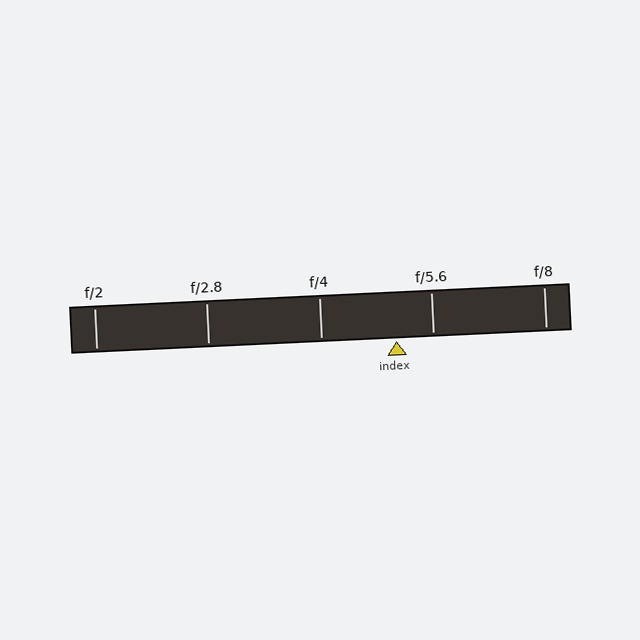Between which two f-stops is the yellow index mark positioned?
The index mark is between f/4 and f/5.6.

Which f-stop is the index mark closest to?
The index mark is closest to f/5.6.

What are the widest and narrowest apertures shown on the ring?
The widest aperture shown is f/2 and the narrowest is f/8.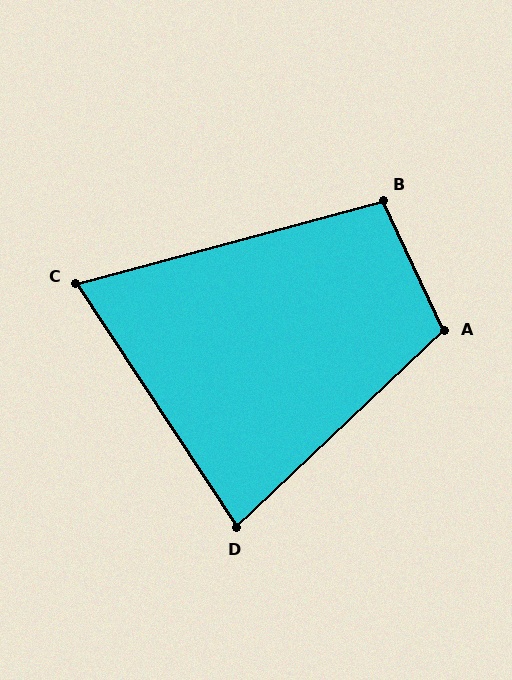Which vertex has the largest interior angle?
A, at approximately 108 degrees.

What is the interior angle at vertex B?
Approximately 100 degrees (obtuse).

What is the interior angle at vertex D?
Approximately 80 degrees (acute).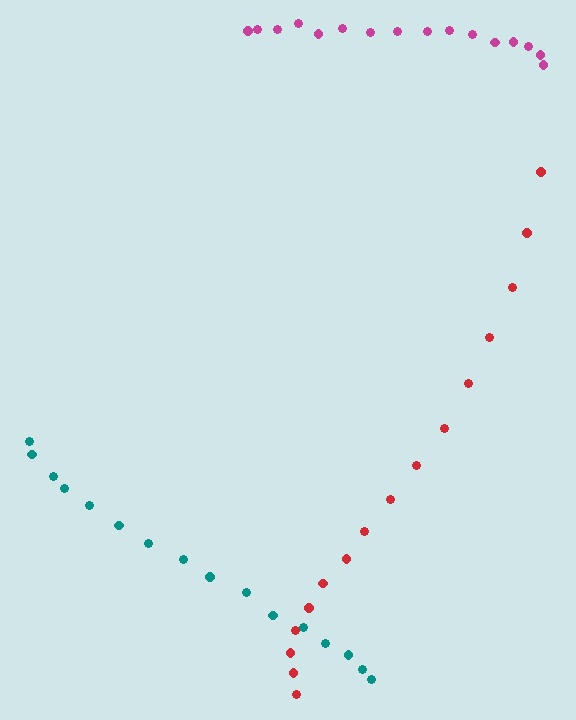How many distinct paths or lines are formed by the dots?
There are 3 distinct paths.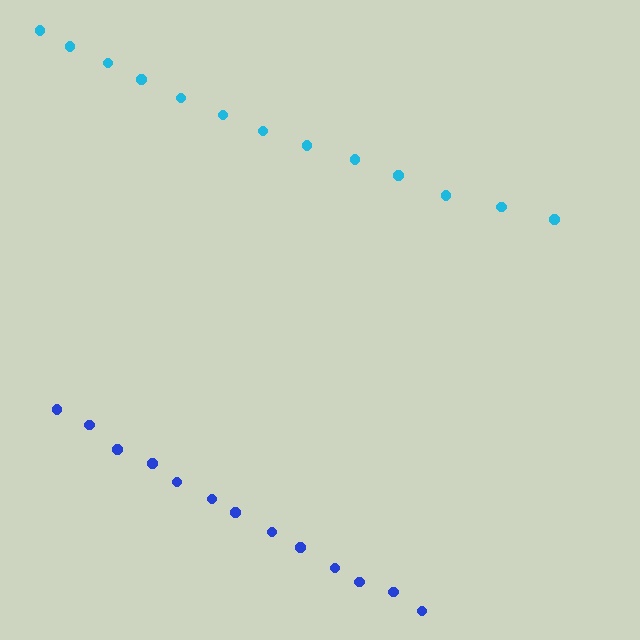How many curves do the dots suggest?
There are 2 distinct paths.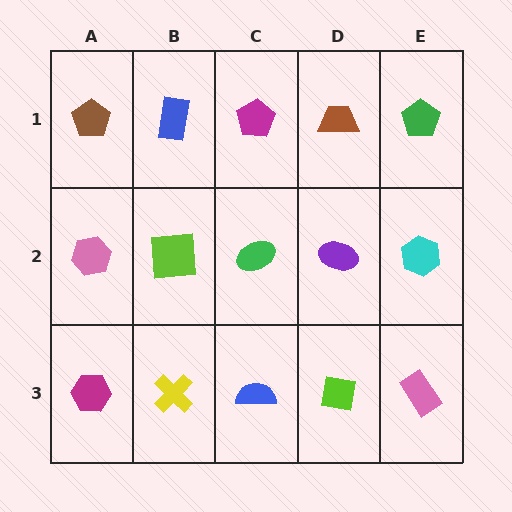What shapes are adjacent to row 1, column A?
A pink hexagon (row 2, column A), a blue rectangle (row 1, column B).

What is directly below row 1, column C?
A green ellipse.